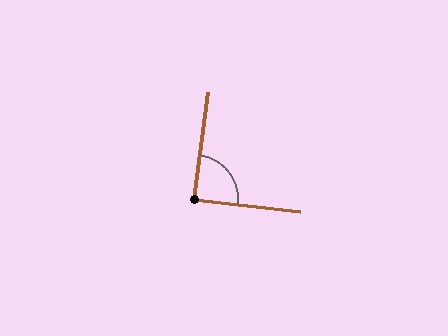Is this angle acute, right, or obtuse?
It is approximately a right angle.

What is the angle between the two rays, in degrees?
Approximately 89 degrees.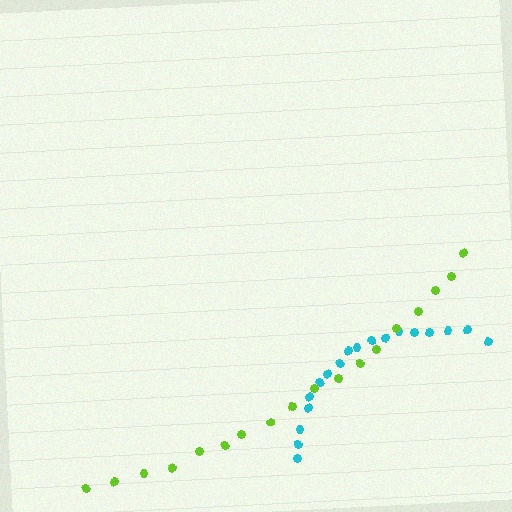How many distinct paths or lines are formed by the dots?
There are 2 distinct paths.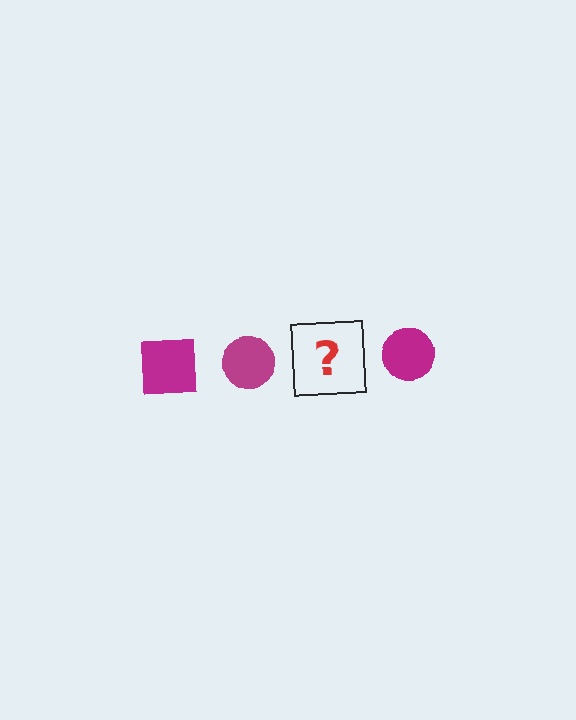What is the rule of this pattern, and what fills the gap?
The rule is that the pattern cycles through square, circle shapes in magenta. The gap should be filled with a magenta square.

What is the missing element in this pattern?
The missing element is a magenta square.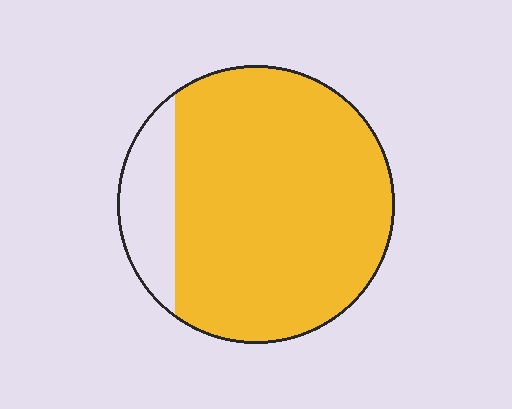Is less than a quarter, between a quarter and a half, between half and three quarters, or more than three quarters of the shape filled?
More than three quarters.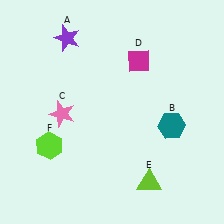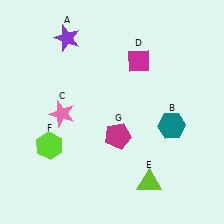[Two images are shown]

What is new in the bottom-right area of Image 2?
A magenta pentagon (G) was added in the bottom-right area of Image 2.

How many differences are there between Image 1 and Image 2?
There is 1 difference between the two images.